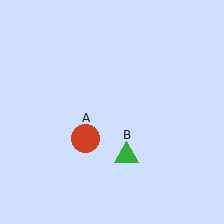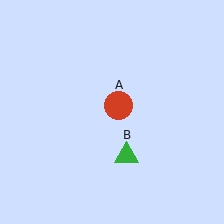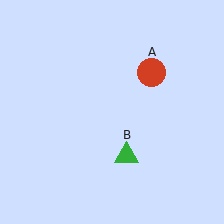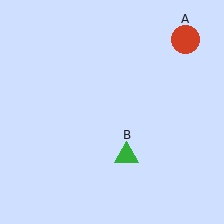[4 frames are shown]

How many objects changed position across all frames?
1 object changed position: red circle (object A).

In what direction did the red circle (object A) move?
The red circle (object A) moved up and to the right.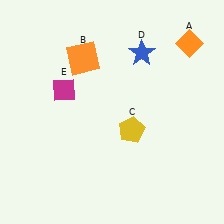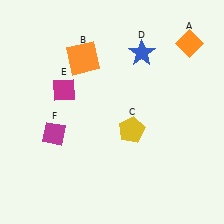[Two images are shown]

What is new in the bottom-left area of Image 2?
A magenta diamond (F) was added in the bottom-left area of Image 2.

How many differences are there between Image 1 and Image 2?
There is 1 difference between the two images.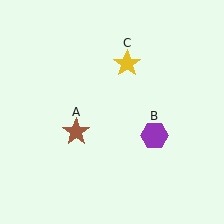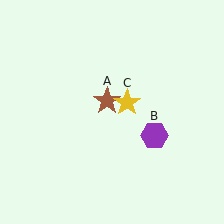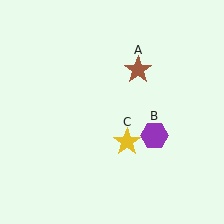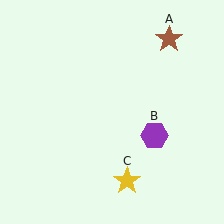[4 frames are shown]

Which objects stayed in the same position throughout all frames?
Purple hexagon (object B) remained stationary.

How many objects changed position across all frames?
2 objects changed position: brown star (object A), yellow star (object C).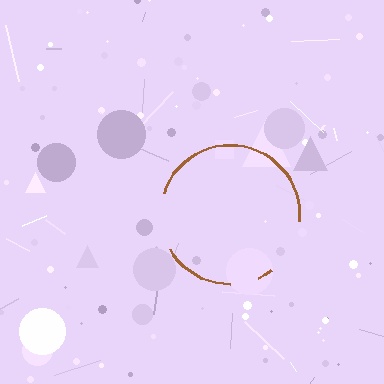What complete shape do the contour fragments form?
The contour fragments form a circle.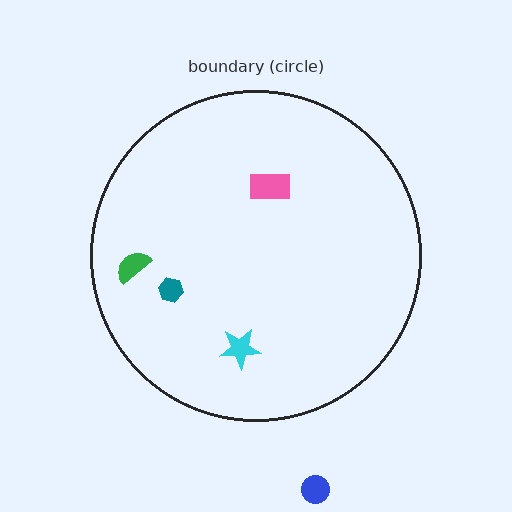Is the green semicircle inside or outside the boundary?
Inside.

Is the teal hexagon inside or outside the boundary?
Inside.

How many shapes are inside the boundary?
4 inside, 1 outside.